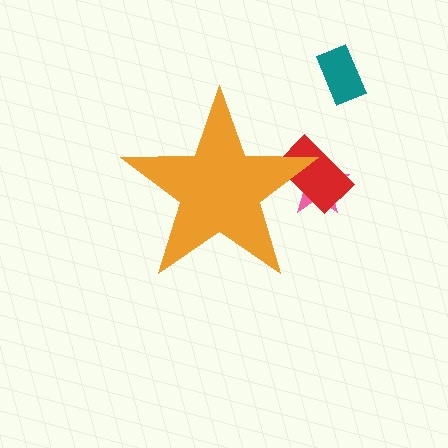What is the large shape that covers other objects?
An orange star.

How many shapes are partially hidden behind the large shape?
2 shapes are partially hidden.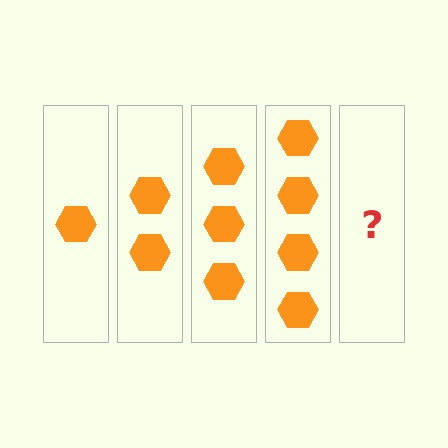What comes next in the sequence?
The next element should be 5 hexagons.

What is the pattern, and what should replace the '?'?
The pattern is that each step adds one more hexagon. The '?' should be 5 hexagons.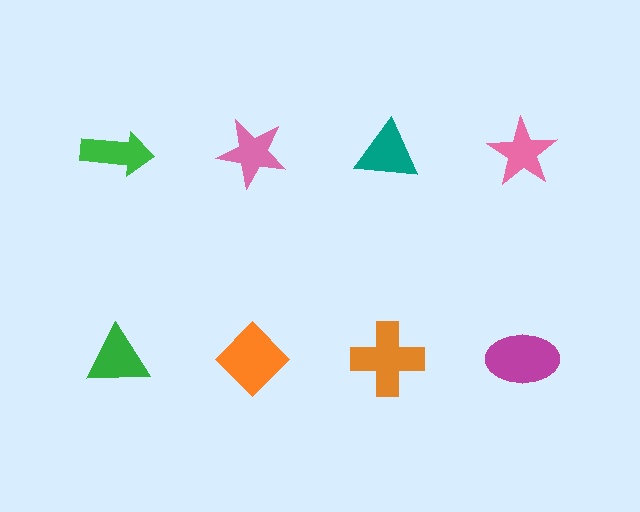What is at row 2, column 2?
An orange diamond.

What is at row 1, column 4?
A pink star.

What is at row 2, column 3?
An orange cross.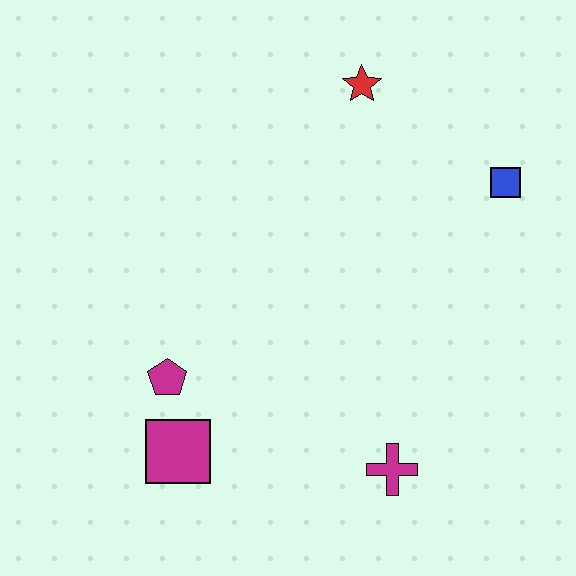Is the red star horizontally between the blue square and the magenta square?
Yes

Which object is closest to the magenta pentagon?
The magenta square is closest to the magenta pentagon.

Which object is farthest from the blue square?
The magenta square is farthest from the blue square.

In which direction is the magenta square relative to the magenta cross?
The magenta square is to the left of the magenta cross.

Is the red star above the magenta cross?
Yes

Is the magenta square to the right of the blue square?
No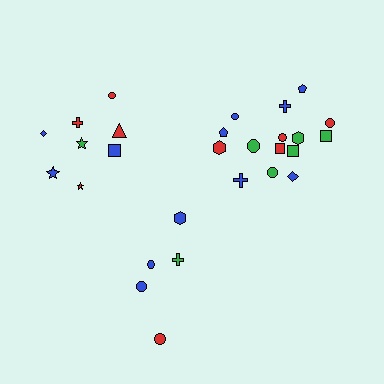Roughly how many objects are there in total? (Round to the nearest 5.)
Roughly 30 objects in total.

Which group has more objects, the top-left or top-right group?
The top-right group.